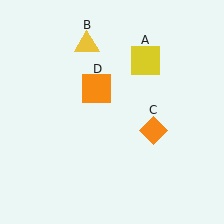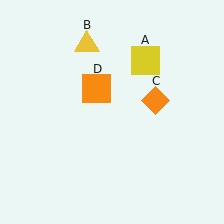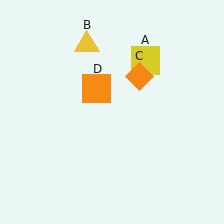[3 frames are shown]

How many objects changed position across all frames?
1 object changed position: orange diamond (object C).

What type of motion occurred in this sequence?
The orange diamond (object C) rotated counterclockwise around the center of the scene.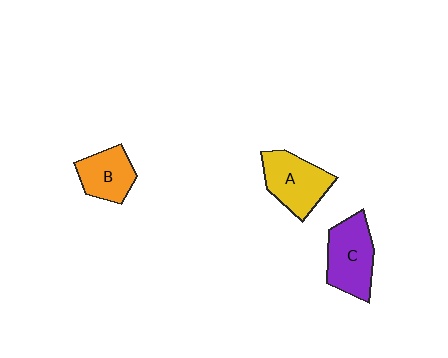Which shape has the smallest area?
Shape B (orange).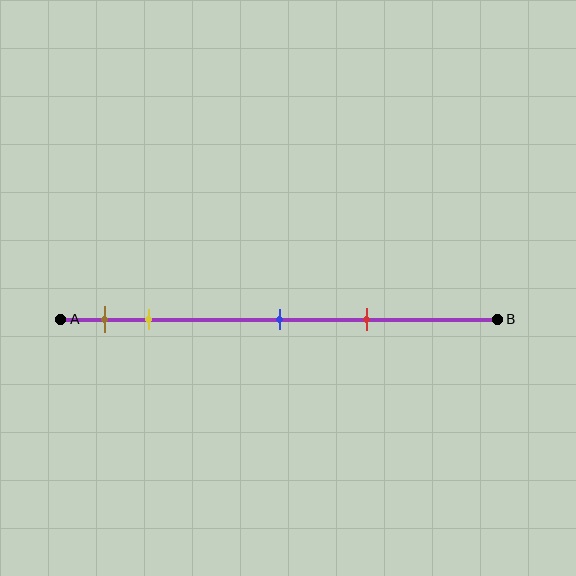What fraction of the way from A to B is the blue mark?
The blue mark is approximately 50% (0.5) of the way from A to B.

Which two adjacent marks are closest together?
The brown and yellow marks are the closest adjacent pair.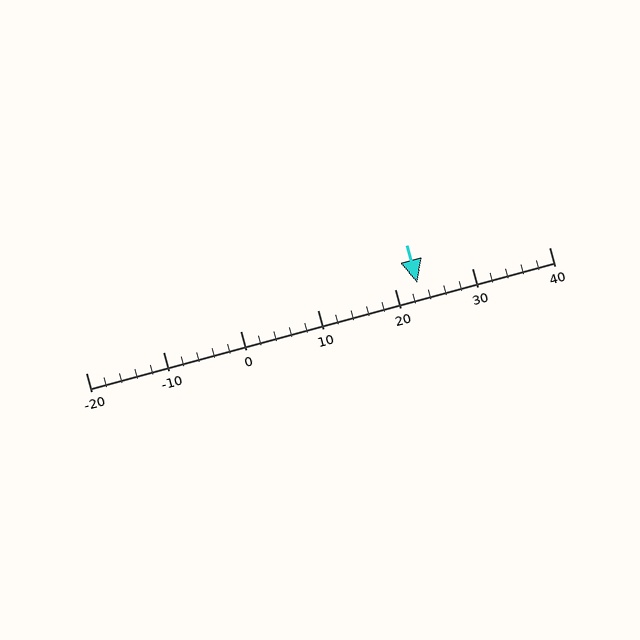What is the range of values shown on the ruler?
The ruler shows values from -20 to 40.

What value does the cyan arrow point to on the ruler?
The cyan arrow points to approximately 23.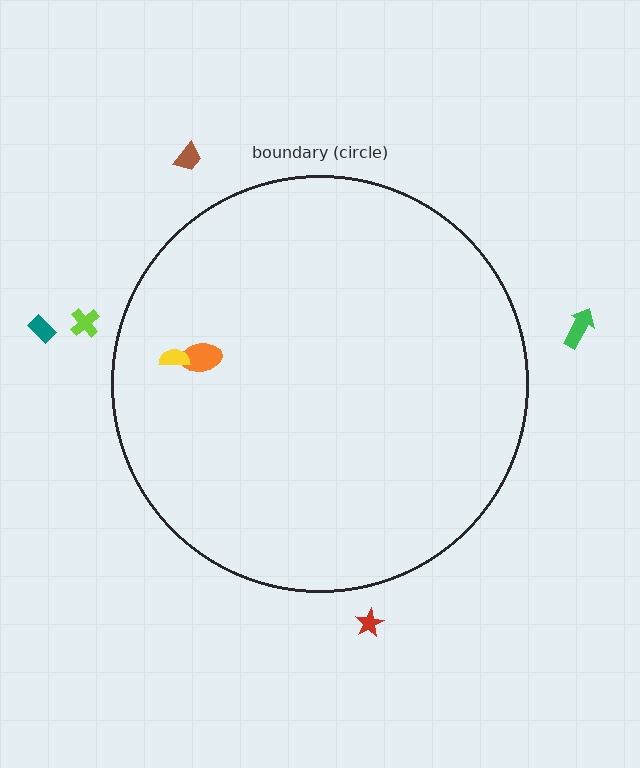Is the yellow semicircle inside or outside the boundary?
Inside.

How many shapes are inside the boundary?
2 inside, 5 outside.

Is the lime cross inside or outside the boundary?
Outside.